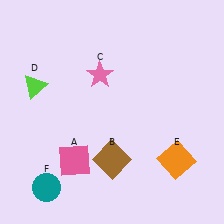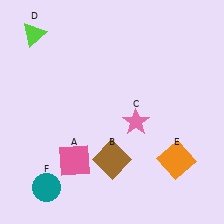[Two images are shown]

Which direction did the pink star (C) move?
The pink star (C) moved down.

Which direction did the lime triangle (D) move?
The lime triangle (D) moved up.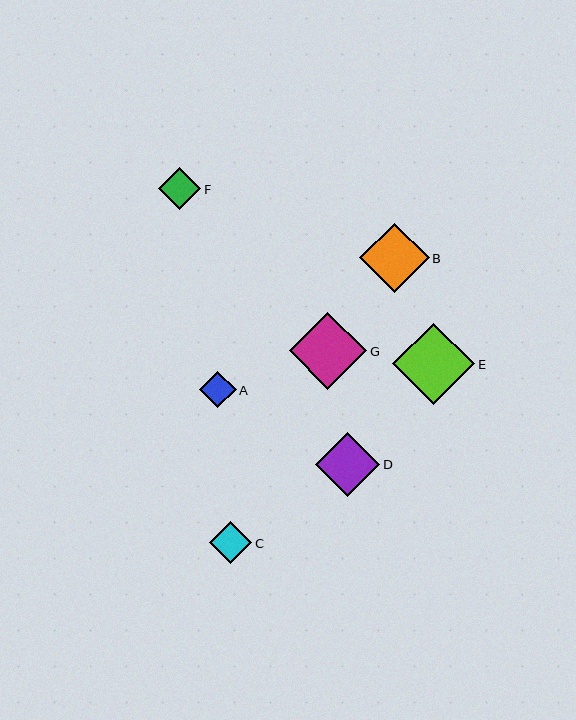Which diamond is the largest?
Diamond E is the largest with a size of approximately 82 pixels.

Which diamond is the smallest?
Diamond A is the smallest with a size of approximately 37 pixels.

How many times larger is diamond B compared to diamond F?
Diamond B is approximately 1.6 times the size of diamond F.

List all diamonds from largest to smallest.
From largest to smallest: E, G, B, D, C, F, A.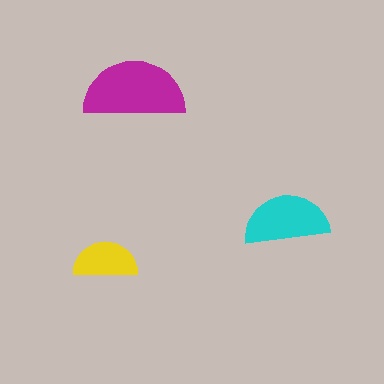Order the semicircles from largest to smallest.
the magenta one, the cyan one, the yellow one.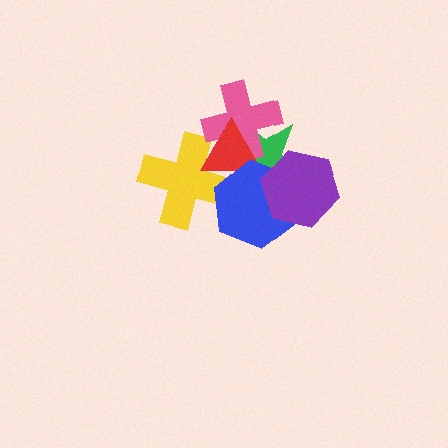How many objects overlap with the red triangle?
4 objects overlap with the red triangle.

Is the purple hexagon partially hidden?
No, no other shape covers it.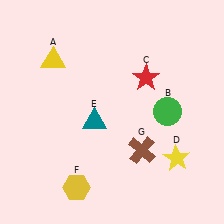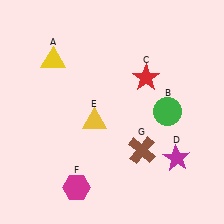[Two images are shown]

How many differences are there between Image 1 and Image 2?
There are 3 differences between the two images.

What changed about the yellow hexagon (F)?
In Image 1, F is yellow. In Image 2, it changed to magenta.